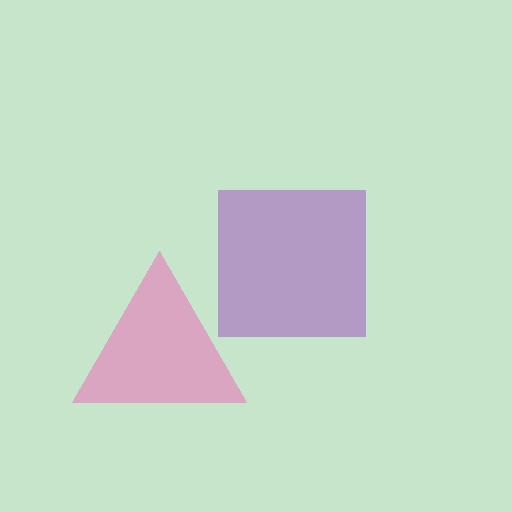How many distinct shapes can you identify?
There are 2 distinct shapes: a pink triangle, a purple square.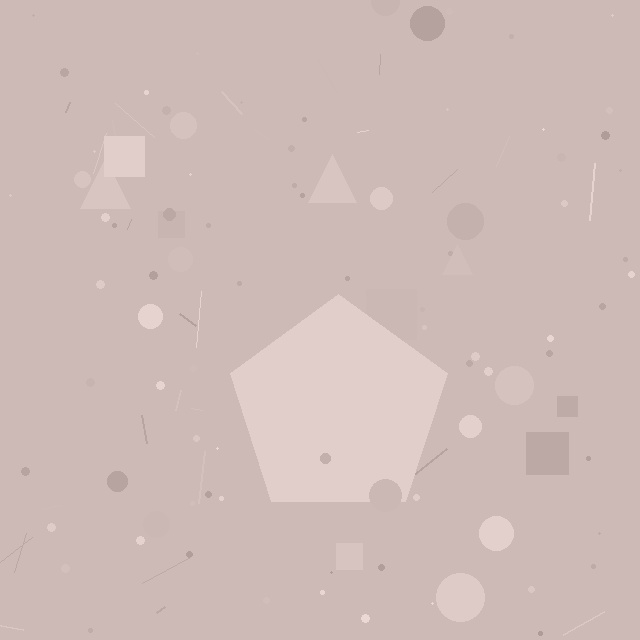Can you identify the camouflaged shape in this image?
The camouflaged shape is a pentagon.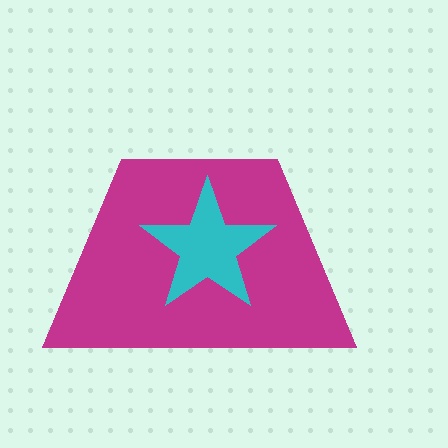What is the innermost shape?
The cyan star.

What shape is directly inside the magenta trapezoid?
The cyan star.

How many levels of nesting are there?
2.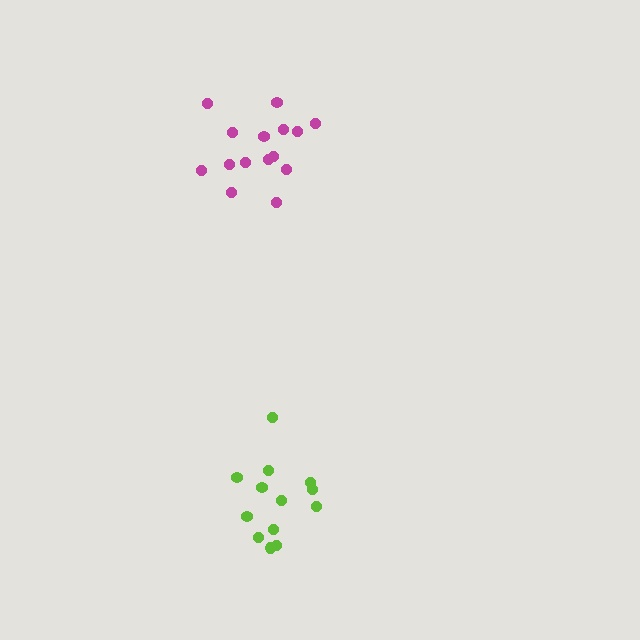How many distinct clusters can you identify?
There are 2 distinct clusters.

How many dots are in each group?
Group 1: 13 dots, Group 2: 15 dots (28 total).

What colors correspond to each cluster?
The clusters are colored: lime, magenta.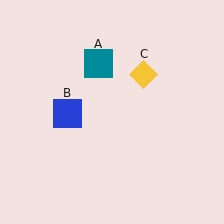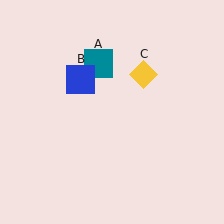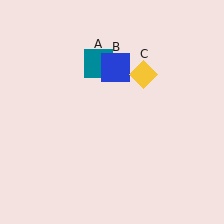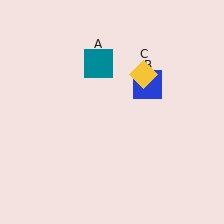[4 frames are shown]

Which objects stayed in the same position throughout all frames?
Teal square (object A) and yellow diamond (object C) remained stationary.